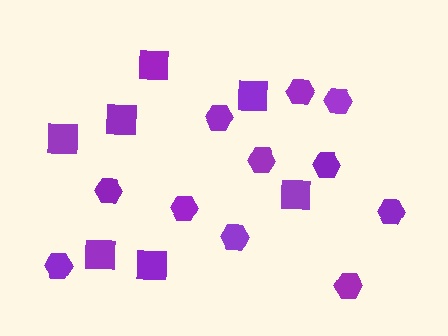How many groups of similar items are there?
There are 2 groups: one group of squares (7) and one group of hexagons (11).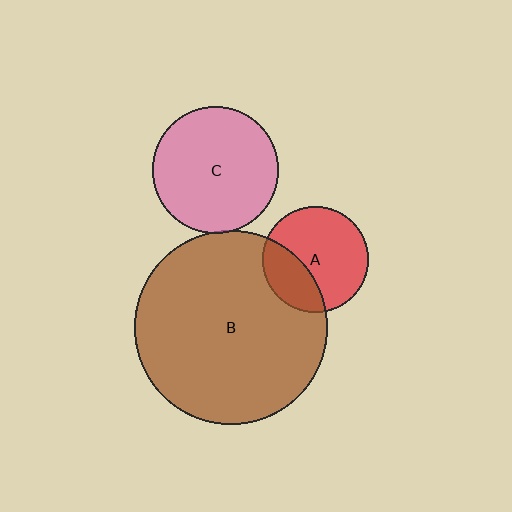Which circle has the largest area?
Circle B (brown).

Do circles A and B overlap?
Yes.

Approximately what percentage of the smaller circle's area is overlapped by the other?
Approximately 30%.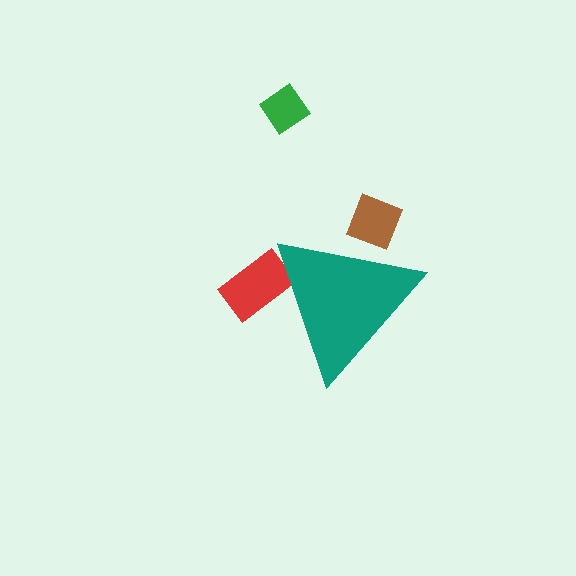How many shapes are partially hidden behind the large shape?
2 shapes are partially hidden.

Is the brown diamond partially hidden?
Yes, the brown diamond is partially hidden behind the teal triangle.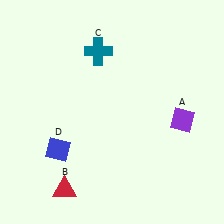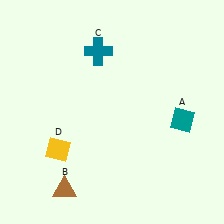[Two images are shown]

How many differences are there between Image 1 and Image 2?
There are 3 differences between the two images.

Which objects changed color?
A changed from purple to teal. B changed from red to brown. D changed from blue to yellow.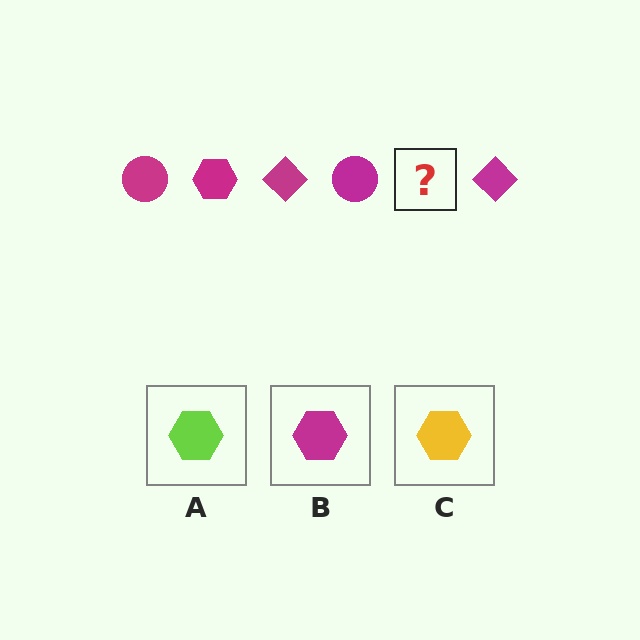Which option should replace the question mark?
Option B.